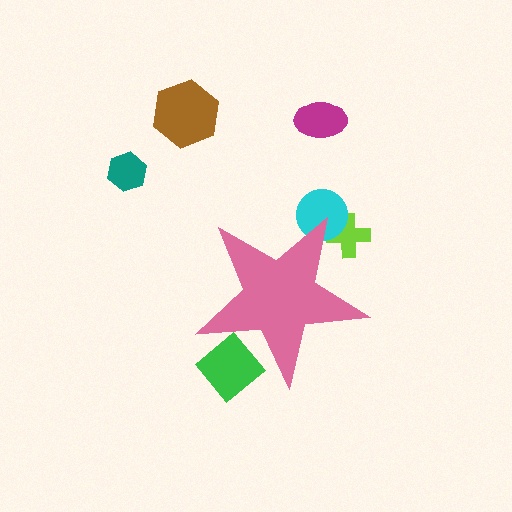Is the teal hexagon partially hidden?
No, the teal hexagon is fully visible.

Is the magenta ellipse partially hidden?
No, the magenta ellipse is fully visible.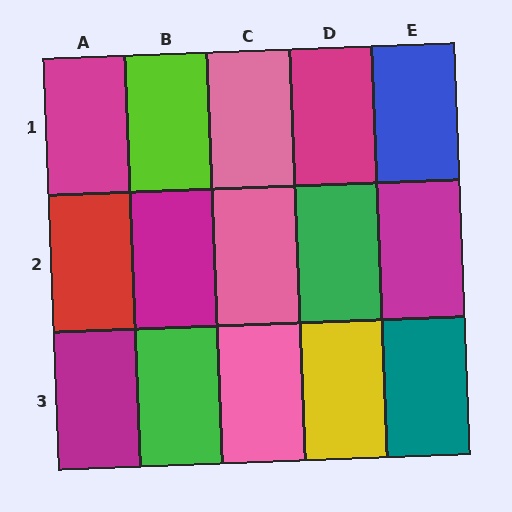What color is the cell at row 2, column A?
Red.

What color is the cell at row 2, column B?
Magenta.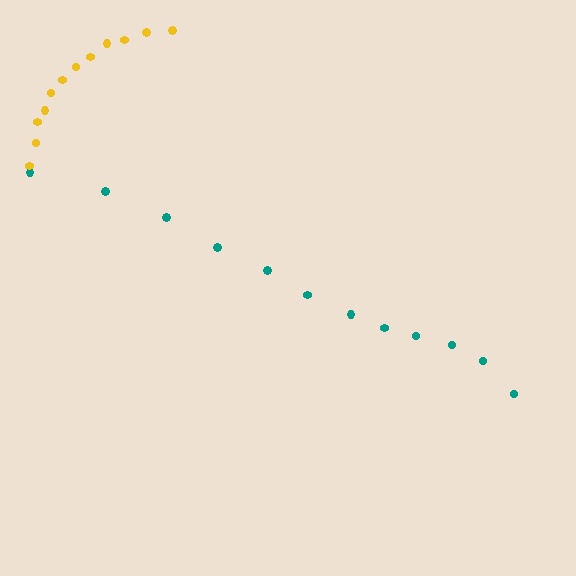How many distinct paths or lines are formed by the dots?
There are 2 distinct paths.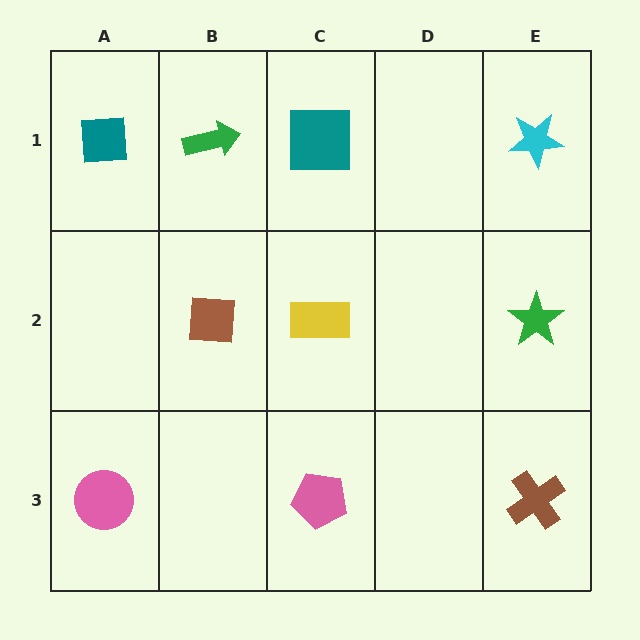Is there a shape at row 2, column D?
No, that cell is empty.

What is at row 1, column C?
A teal square.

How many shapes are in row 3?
3 shapes.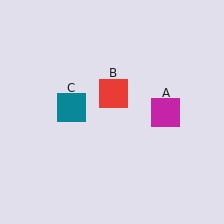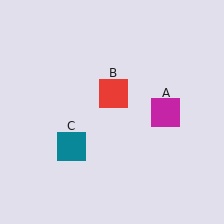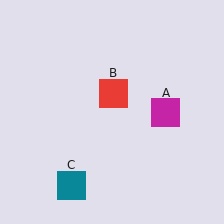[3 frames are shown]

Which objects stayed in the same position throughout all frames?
Magenta square (object A) and red square (object B) remained stationary.